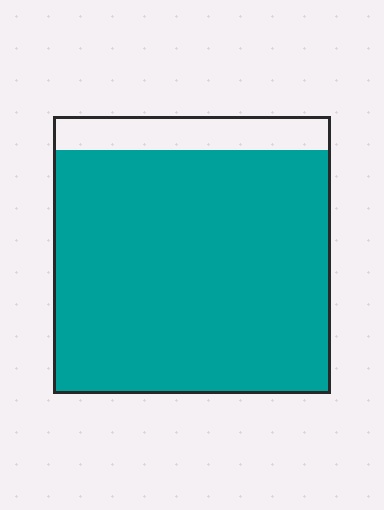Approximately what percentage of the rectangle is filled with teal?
Approximately 90%.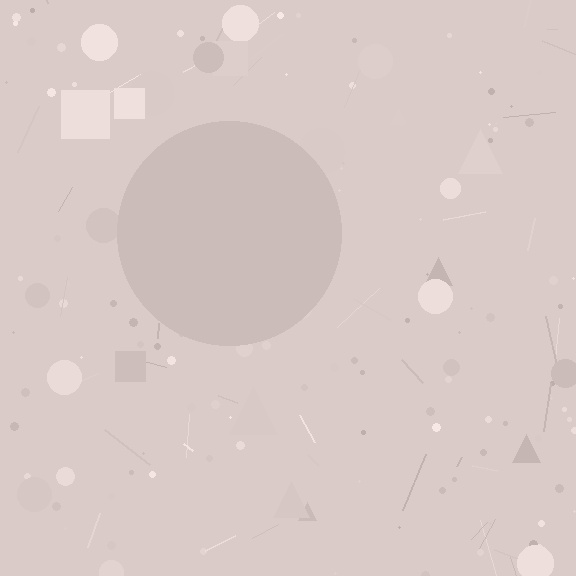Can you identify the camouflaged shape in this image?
The camouflaged shape is a circle.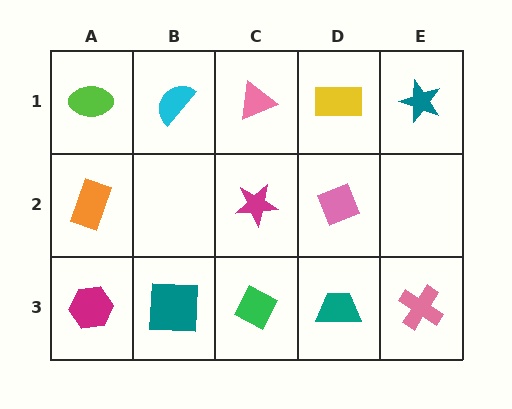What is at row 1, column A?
A lime ellipse.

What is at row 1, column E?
A teal star.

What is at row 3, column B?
A teal square.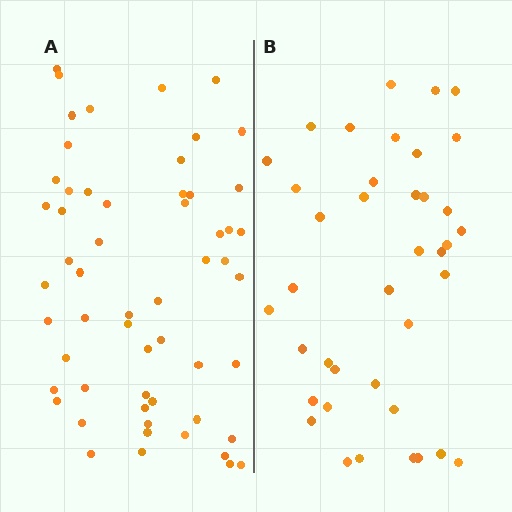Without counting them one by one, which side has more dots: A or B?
Region A (the left region) has more dots.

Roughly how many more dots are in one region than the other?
Region A has approximately 20 more dots than region B.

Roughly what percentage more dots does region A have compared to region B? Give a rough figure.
About 45% more.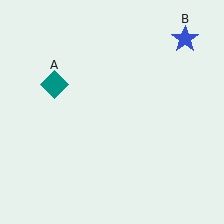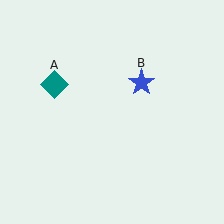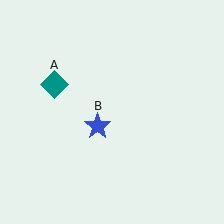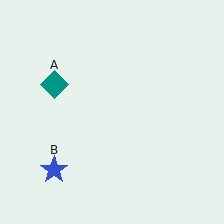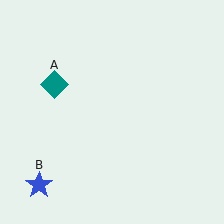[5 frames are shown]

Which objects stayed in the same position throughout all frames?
Teal diamond (object A) remained stationary.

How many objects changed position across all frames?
1 object changed position: blue star (object B).